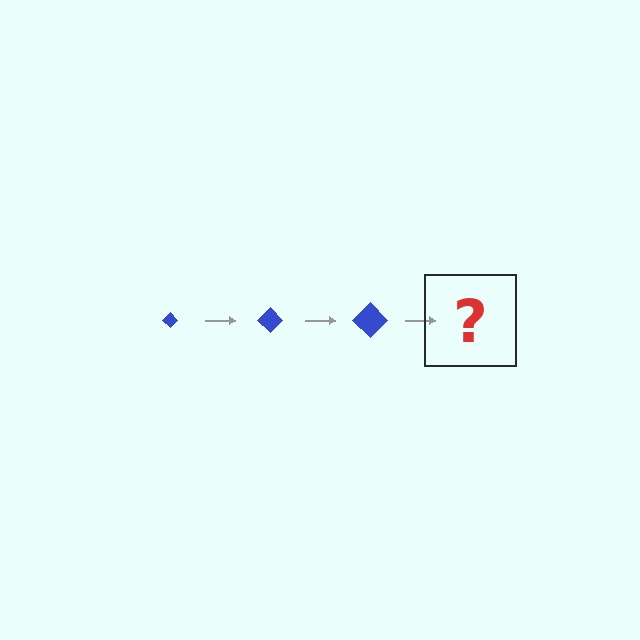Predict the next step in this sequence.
The next step is a blue diamond, larger than the previous one.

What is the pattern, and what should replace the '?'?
The pattern is that the diamond gets progressively larger each step. The '?' should be a blue diamond, larger than the previous one.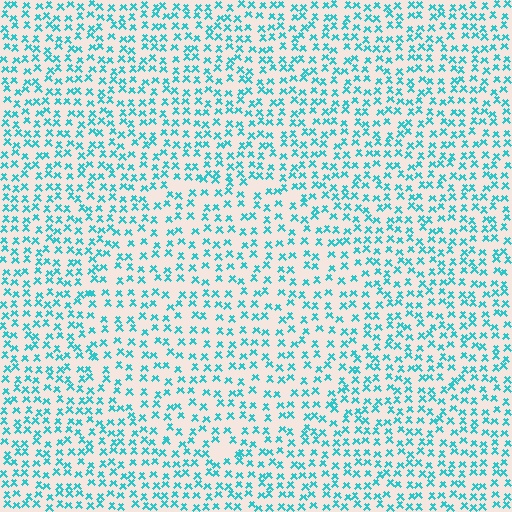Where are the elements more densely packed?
The elements are more densely packed outside the circle boundary.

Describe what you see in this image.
The image contains small cyan elements arranged at two different densities. A circle-shaped region is visible where the elements are less densely packed than the surrounding area.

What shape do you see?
I see a circle.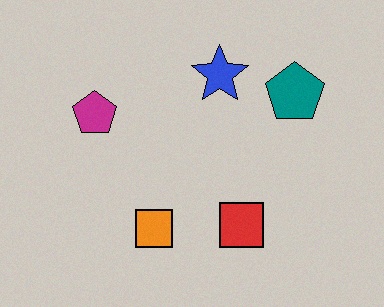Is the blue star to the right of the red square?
No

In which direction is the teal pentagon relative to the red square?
The teal pentagon is above the red square.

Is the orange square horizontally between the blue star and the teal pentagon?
No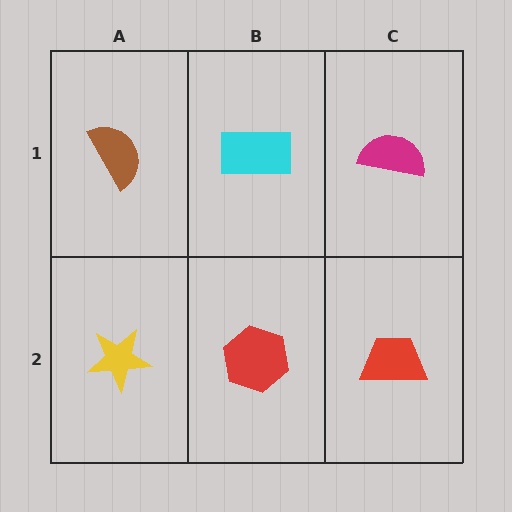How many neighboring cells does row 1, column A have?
2.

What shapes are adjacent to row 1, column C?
A red trapezoid (row 2, column C), a cyan rectangle (row 1, column B).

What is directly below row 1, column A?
A yellow star.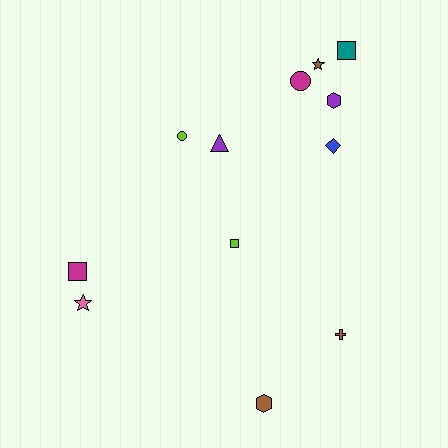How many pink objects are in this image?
There is 1 pink object.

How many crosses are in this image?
There is 1 cross.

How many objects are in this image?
There are 12 objects.